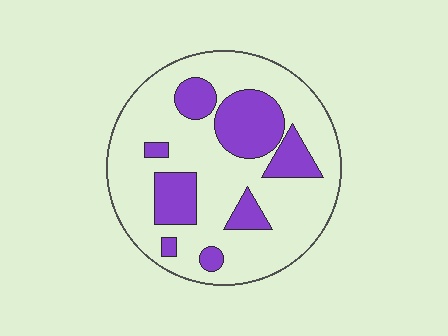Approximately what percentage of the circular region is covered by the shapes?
Approximately 25%.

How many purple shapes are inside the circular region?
8.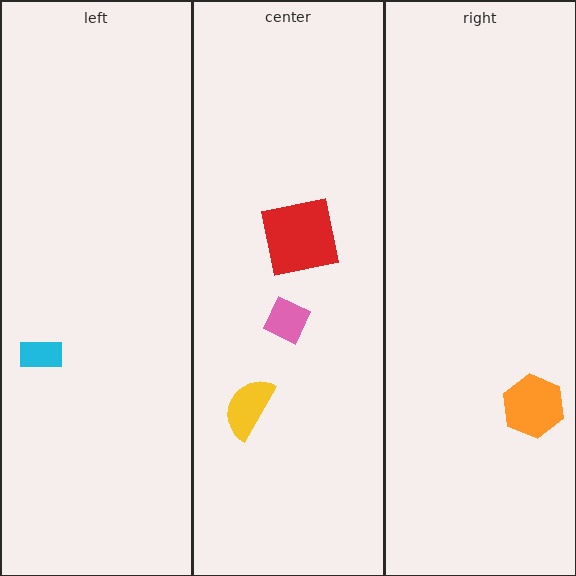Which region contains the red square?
The center region.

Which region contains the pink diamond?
The center region.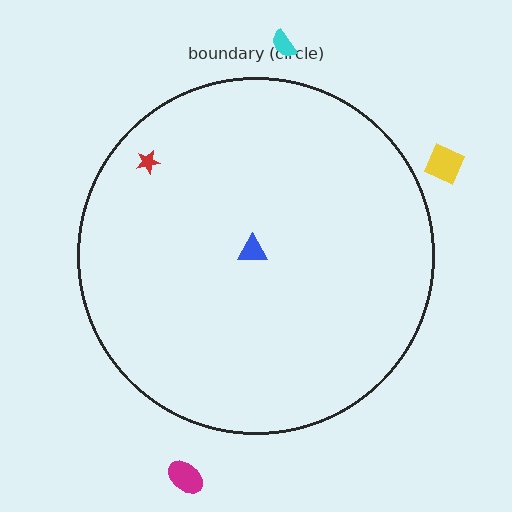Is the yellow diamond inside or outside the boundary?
Outside.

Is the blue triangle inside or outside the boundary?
Inside.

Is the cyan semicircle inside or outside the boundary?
Outside.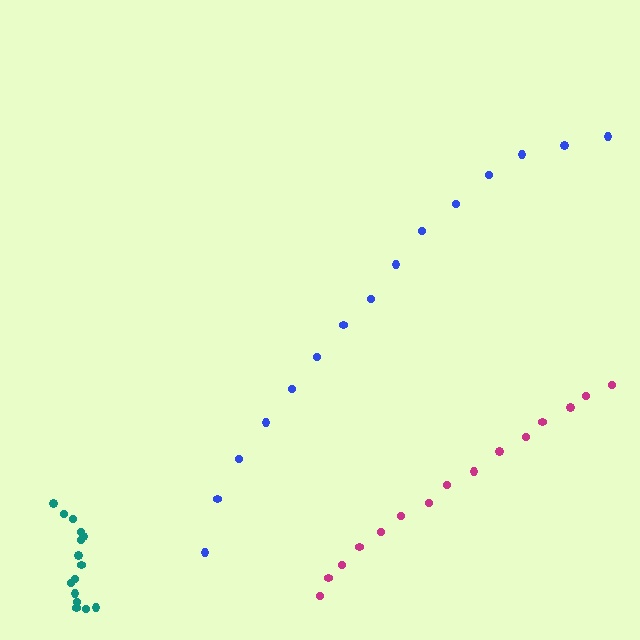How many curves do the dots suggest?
There are 3 distinct paths.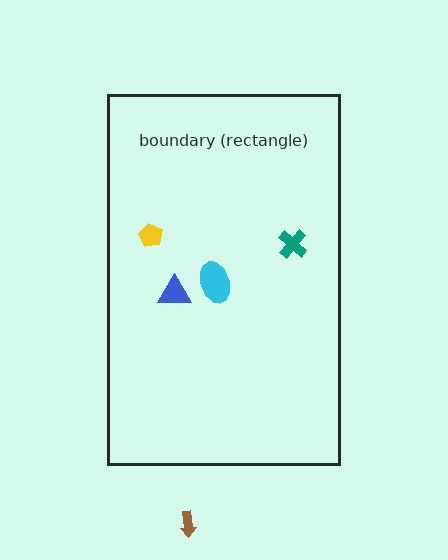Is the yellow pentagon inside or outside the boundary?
Inside.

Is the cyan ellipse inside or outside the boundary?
Inside.